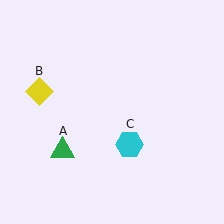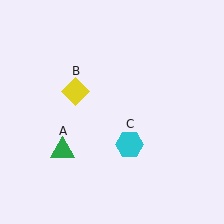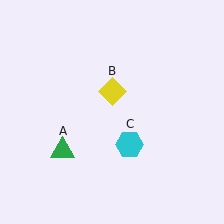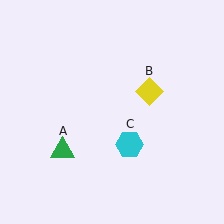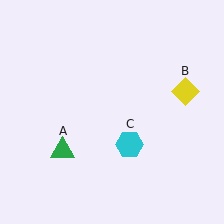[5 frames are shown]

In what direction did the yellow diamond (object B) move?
The yellow diamond (object B) moved right.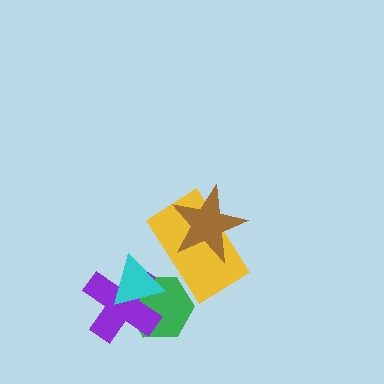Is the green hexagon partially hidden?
Yes, it is partially covered by another shape.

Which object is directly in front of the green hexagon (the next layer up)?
The purple cross is directly in front of the green hexagon.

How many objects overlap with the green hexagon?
3 objects overlap with the green hexagon.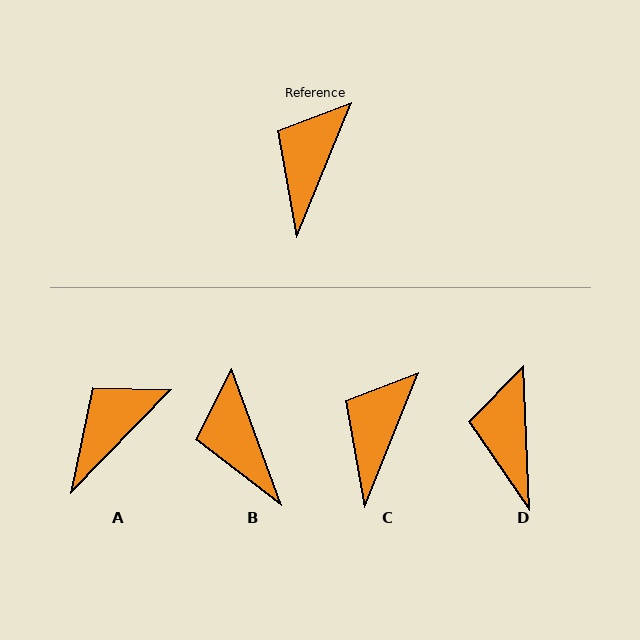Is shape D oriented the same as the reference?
No, it is off by about 24 degrees.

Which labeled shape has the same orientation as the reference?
C.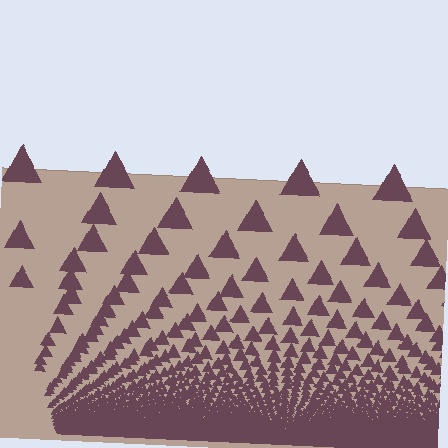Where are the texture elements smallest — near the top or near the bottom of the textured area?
Near the bottom.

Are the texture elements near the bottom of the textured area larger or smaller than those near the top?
Smaller. The gradient is inverted — elements near the bottom are smaller and denser.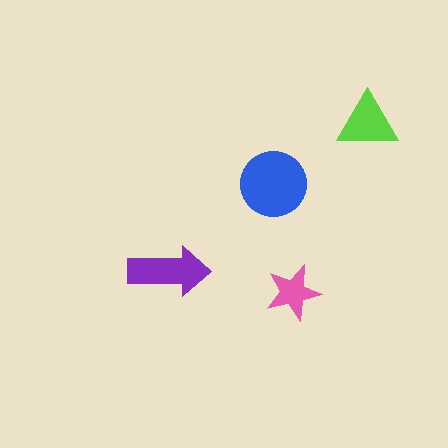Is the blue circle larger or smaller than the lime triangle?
Larger.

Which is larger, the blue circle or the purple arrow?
The blue circle.